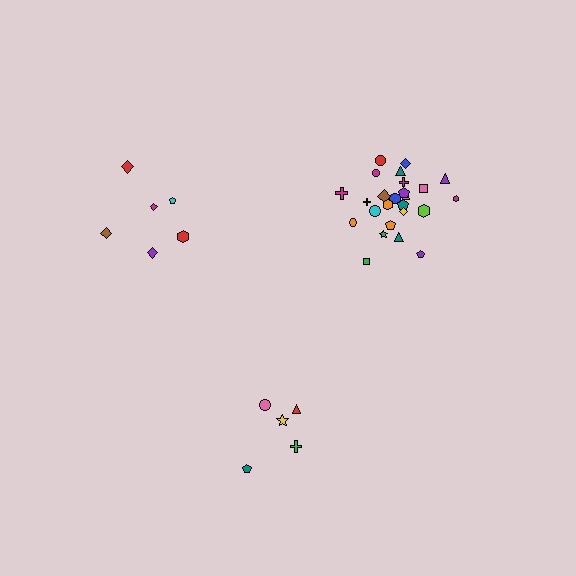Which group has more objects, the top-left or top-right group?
The top-right group.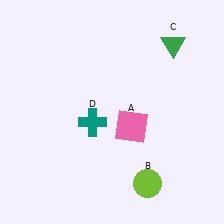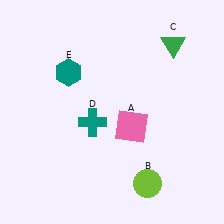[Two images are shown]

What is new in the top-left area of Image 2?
A teal hexagon (E) was added in the top-left area of Image 2.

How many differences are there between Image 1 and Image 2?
There is 1 difference between the two images.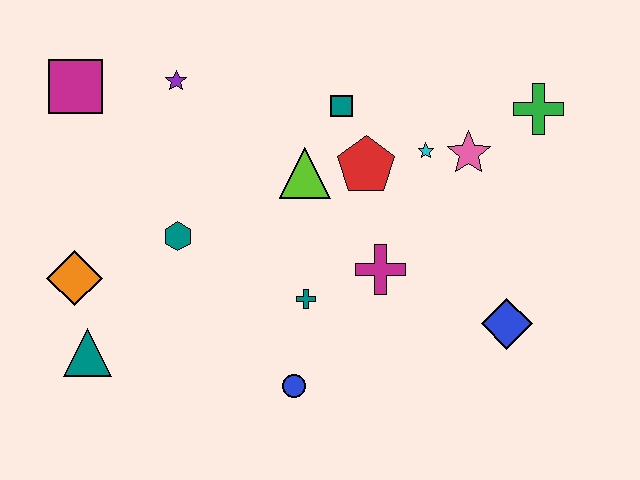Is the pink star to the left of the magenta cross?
No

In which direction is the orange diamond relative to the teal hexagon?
The orange diamond is to the left of the teal hexagon.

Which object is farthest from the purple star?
The blue diamond is farthest from the purple star.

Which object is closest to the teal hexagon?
The orange diamond is closest to the teal hexagon.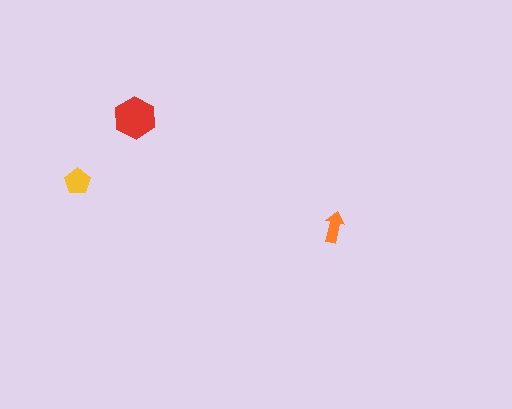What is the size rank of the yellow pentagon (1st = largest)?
2nd.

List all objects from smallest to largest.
The orange arrow, the yellow pentagon, the red hexagon.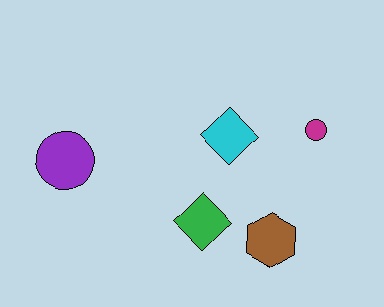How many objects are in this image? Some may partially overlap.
There are 5 objects.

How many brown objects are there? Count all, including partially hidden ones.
There is 1 brown object.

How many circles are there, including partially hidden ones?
There are 2 circles.